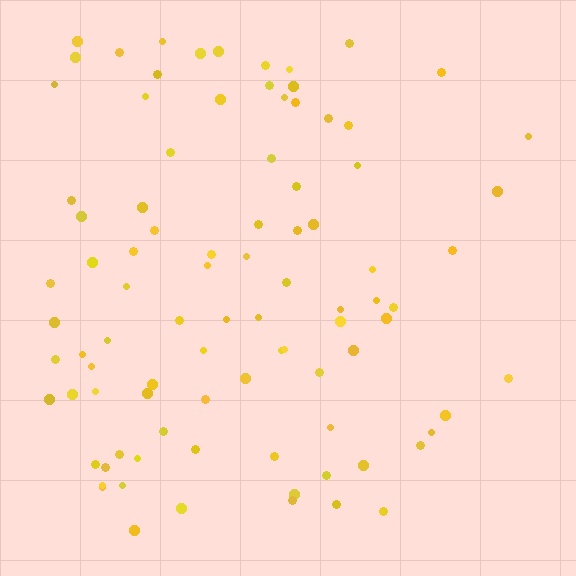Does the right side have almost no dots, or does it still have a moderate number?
Still a moderate number, just noticeably fewer than the left.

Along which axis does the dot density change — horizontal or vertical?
Horizontal.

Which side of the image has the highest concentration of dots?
The left.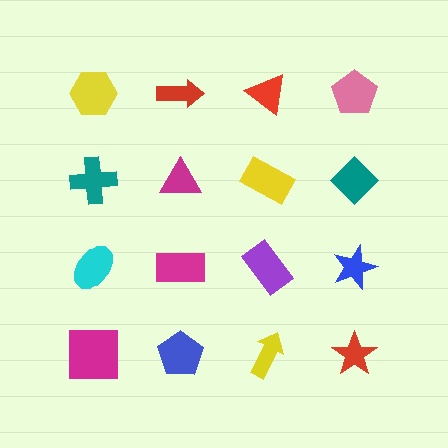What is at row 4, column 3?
A yellow arrow.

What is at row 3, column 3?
A purple rectangle.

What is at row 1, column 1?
A yellow hexagon.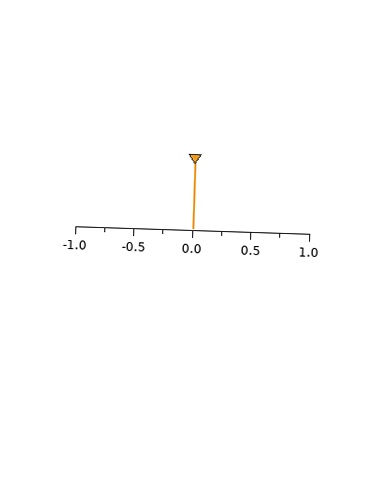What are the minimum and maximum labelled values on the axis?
The axis runs from -1.0 to 1.0.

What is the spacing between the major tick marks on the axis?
The major ticks are spaced 0.5 apart.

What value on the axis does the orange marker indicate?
The marker indicates approximately 0.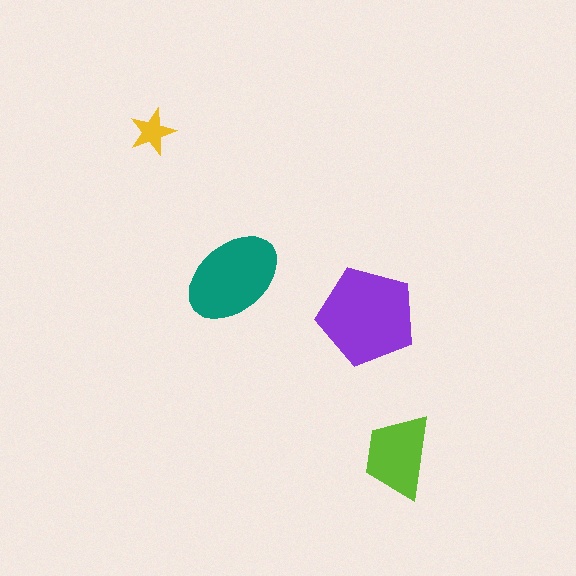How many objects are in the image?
There are 4 objects in the image.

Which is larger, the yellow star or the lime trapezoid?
The lime trapezoid.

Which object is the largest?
The purple pentagon.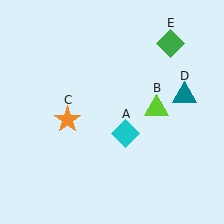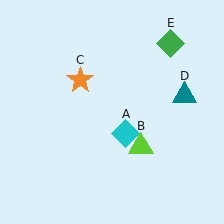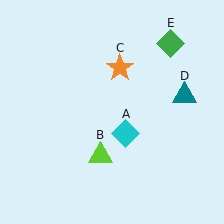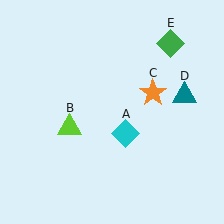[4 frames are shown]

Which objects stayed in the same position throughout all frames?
Cyan diamond (object A) and teal triangle (object D) and green diamond (object E) remained stationary.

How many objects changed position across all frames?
2 objects changed position: lime triangle (object B), orange star (object C).